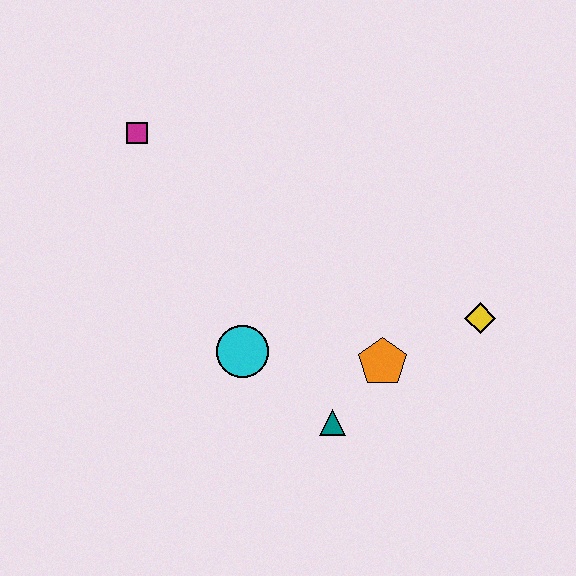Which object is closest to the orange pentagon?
The teal triangle is closest to the orange pentagon.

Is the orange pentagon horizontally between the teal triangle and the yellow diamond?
Yes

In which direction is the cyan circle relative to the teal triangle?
The cyan circle is to the left of the teal triangle.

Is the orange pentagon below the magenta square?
Yes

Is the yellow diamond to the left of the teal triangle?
No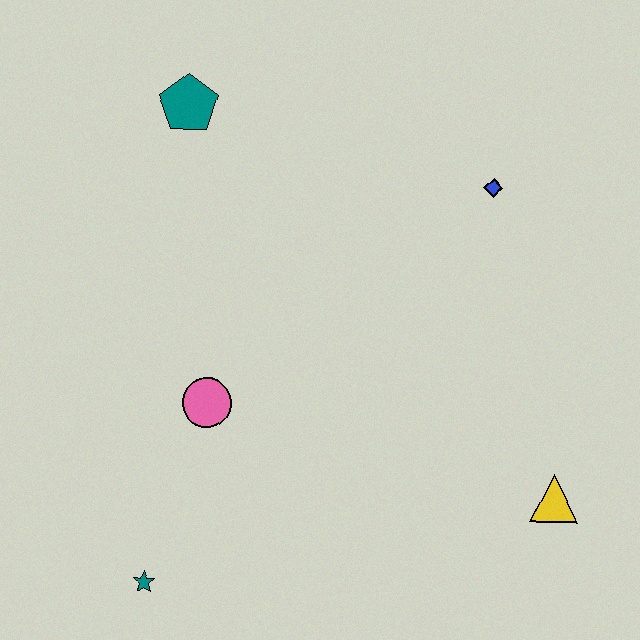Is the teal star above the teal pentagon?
No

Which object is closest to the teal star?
The pink circle is closest to the teal star.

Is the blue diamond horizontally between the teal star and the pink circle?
No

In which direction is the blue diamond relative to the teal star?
The blue diamond is above the teal star.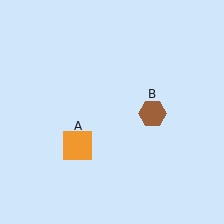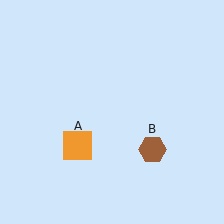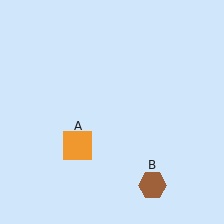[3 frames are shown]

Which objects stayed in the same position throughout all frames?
Orange square (object A) remained stationary.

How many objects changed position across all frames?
1 object changed position: brown hexagon (object B).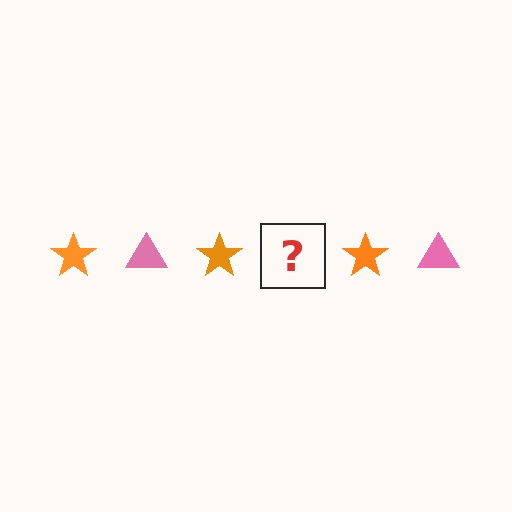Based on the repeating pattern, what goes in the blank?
The blank should be a pink triangle.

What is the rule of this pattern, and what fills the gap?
The rule is that the pattern alternates between orange star and pink triangle. The gap should be filled with a pink triangle.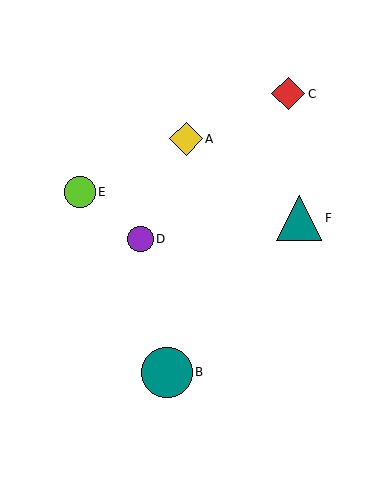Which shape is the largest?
The teal circle (labeled B) is the largest.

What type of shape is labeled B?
Shape B is a teal circle.